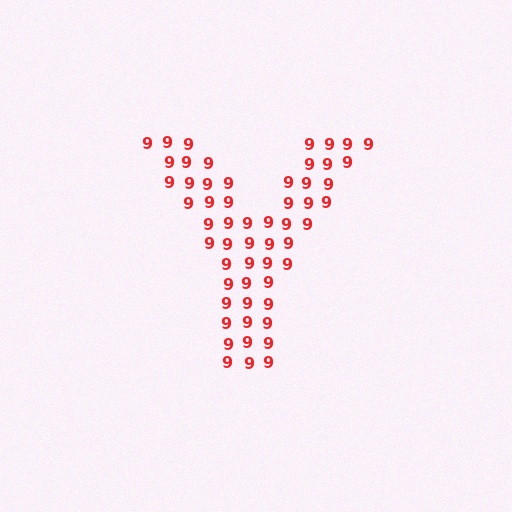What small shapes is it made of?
It is made of small digit 9's.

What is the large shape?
The large shape is the letter Y.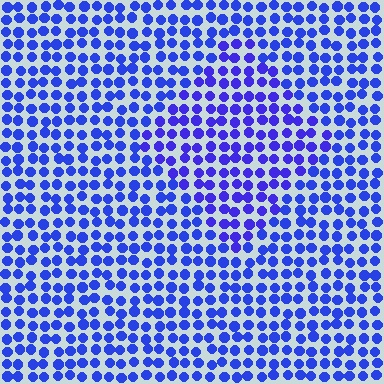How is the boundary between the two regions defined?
The boundary is defined purely by a slight shift in hue (about 15 degrees). Spacing, size, and orientation are identical on both sides.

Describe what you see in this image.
The image is filled with small blue elements in a uniform arrangement. A diamond-shaped region is visible where the elements are tinted to a slightly different hue, forming a subtle color boundary.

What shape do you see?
I see a diamond.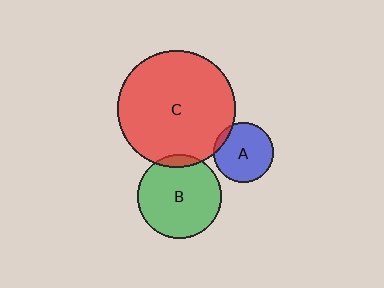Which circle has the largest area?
Circle C (red).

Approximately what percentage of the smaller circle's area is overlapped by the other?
Approximately 10%.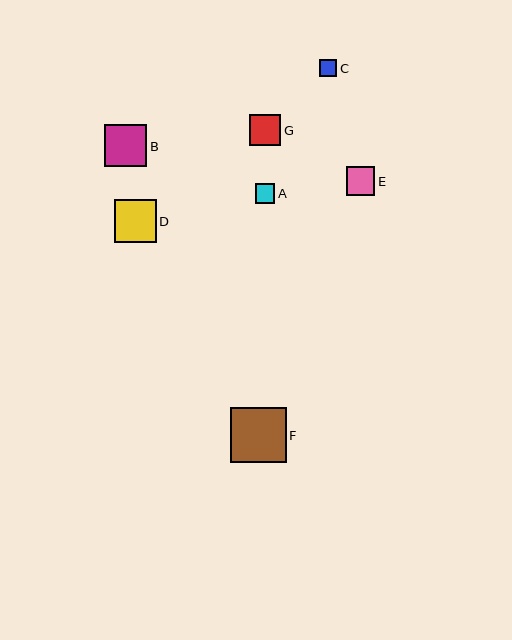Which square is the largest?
Square F is the largest with a size of approximately 56 pixels.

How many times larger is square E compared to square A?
Square E is approximately 1.5 times the size of square A.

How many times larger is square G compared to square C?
Square G is approximately 1.9 times the size of square C.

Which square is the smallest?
Square C is the smallest with a size of approximately 17 pixels.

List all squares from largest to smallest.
From largest to smallest: F, D, B, G, E, A, C.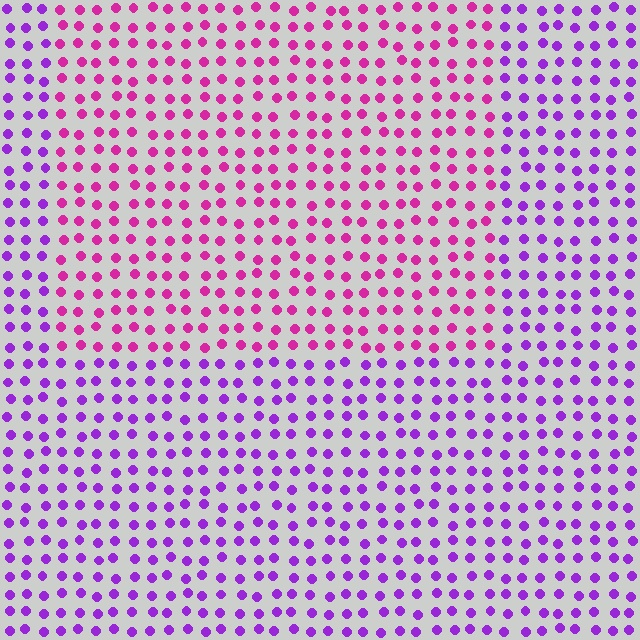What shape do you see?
I see a rectangle.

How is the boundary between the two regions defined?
The boundary is defined purely by a slight shift in hue (about 39 degrees). Spacing, size, and orientation are identical on both sides.